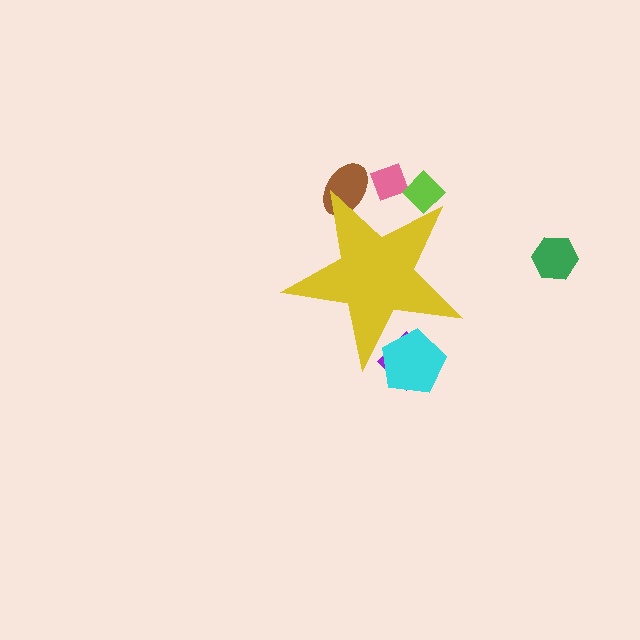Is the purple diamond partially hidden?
Yes, the purple diamond is partially hidden behind the yellow star.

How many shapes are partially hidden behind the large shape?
5 shapes are partially hidden.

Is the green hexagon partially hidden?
No, the green hexagon is fully visible.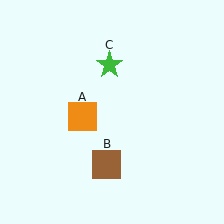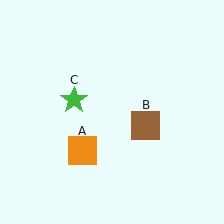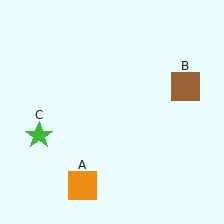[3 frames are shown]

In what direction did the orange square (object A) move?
The orange square (object A) moved down.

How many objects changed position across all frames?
3 objects changed position: orange square (object A), brown square (object B), green star (object C).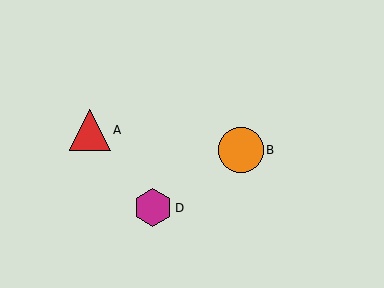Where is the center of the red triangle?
The center of the red triangle is at (90, 130).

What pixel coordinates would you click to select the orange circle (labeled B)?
Click at (241, 150) to select the orange circle B.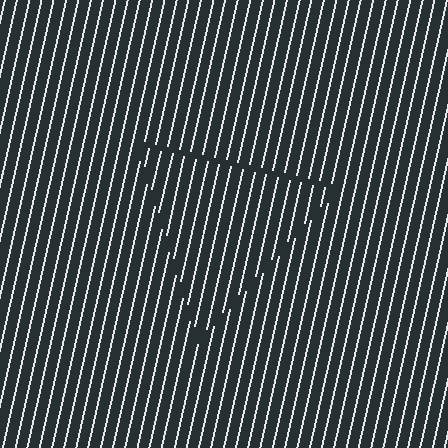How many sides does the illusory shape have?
3 sides — the line-ends trace a triangle.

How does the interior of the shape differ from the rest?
The interior of the shape contains the same grating, shifted by half a period — the contour is defined by the phase discontinuity where line-ends from the inner and outer gratings abut.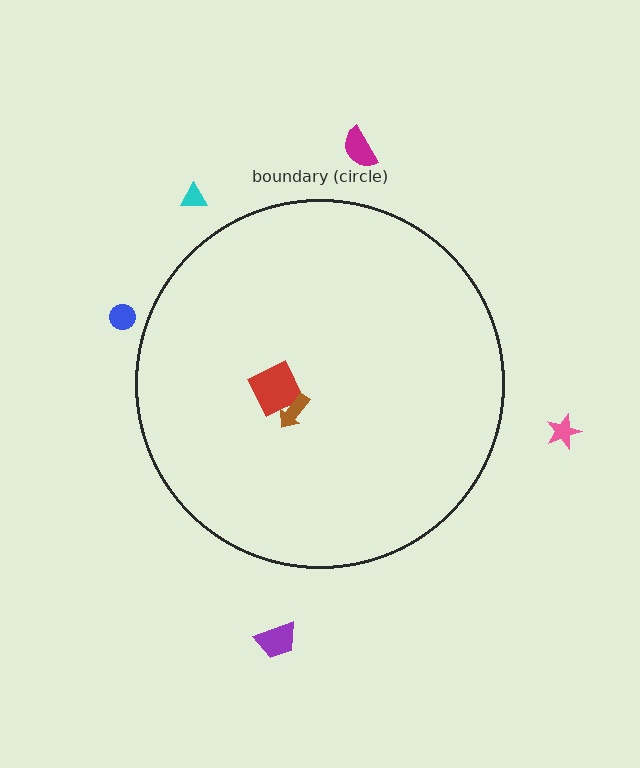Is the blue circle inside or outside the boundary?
Outside.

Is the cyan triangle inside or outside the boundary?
Outside.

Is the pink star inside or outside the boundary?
Outside.